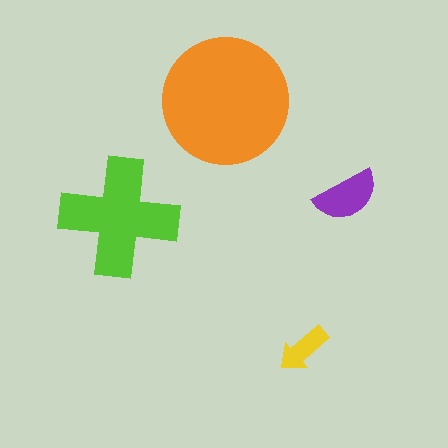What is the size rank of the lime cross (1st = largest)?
2nd.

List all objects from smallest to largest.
The yellow arrow, the purple semicircle, the lime cross, the orange circle.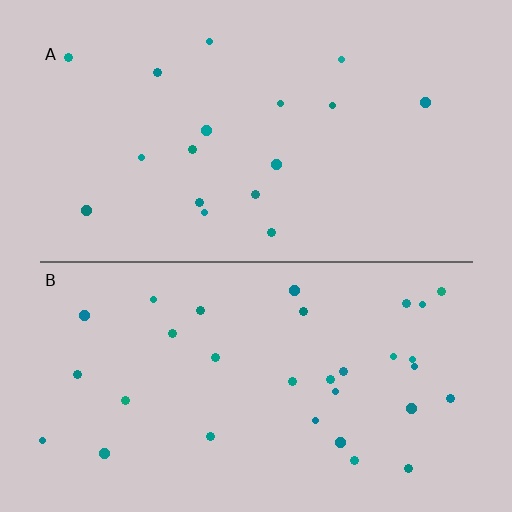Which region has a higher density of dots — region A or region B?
B (the bottom).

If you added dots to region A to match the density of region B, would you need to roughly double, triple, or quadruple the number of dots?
Approximately double.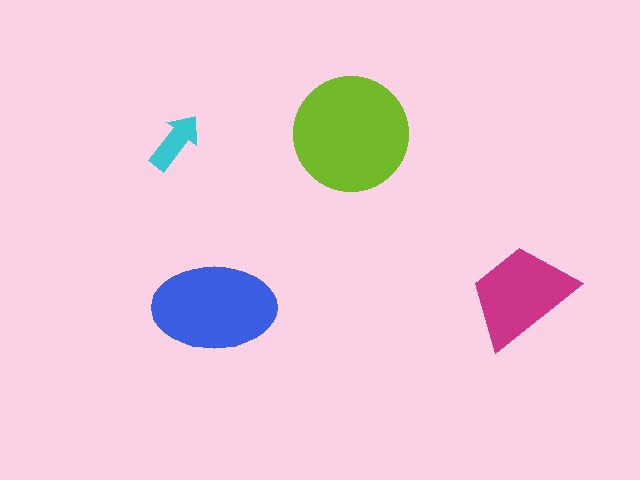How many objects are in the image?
There are 4 objects in the image.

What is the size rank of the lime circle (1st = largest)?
1st.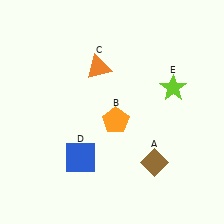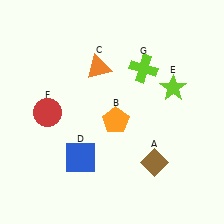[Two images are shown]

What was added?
A red circle (F), a lime cross (G) were added in Image 2.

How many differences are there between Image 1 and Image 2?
There are 2 differences between the two images.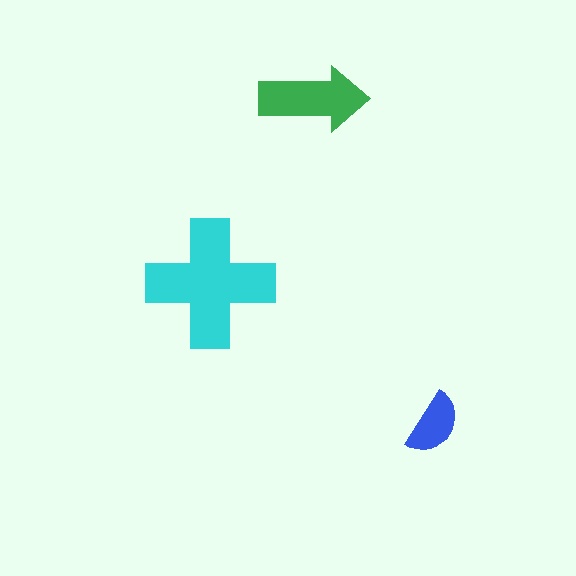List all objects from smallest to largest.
The blue semicircle, the green arrow, the cyan cross.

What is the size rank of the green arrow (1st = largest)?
2nd.